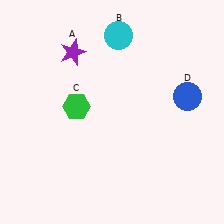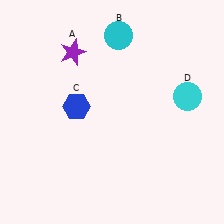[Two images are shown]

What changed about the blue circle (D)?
In Image 1, D is blue. In Image 2, it changed to cyan.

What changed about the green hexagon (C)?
In Image 1, C is green. In Image 2, it changed to blue.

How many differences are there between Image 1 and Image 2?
There are 2 differences between the two images.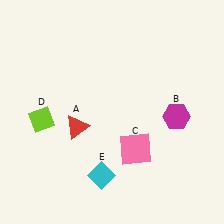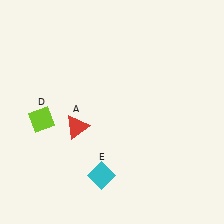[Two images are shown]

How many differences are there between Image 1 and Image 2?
There are 2 differences between the two images.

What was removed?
The pink square (C), the magenta hexagon (B) were removed in Image 2.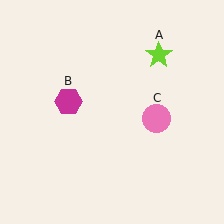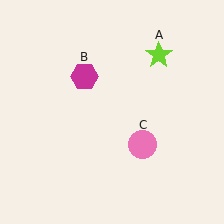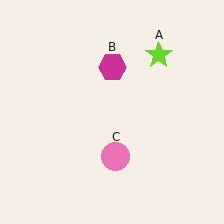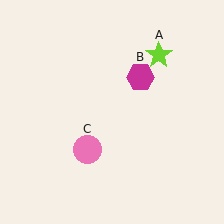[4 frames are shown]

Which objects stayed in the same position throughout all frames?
Lime star (object A) remained stationary.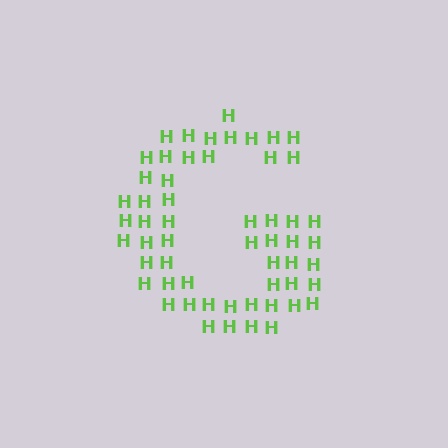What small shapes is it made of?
It is made of small letter H's.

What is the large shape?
The large shape is the letter G.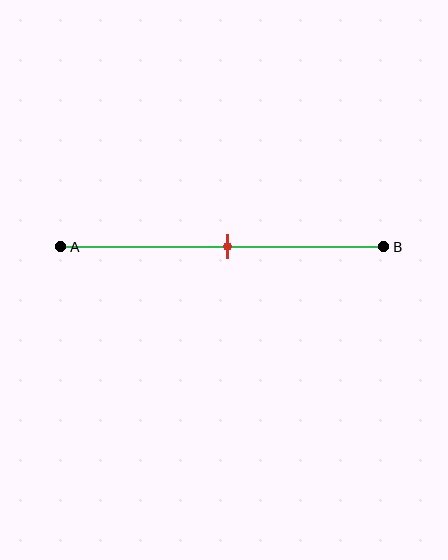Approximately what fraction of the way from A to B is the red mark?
The red mark is approximately 50% of the way from A to B.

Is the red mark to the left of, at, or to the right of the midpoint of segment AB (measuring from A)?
The red mark is approximately at the midpoint of segment AB.